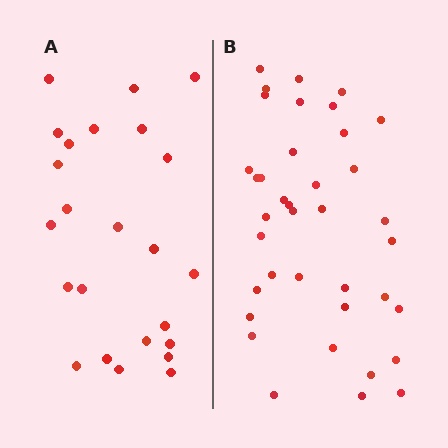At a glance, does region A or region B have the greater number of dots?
Region B (the right region) has more dots.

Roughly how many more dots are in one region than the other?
Region B has approximately 15 more dots than region A.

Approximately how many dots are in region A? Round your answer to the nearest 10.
About 20 dots. (The exact count is 24, which rounds to 20.)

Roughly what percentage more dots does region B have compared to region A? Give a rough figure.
About 60% more.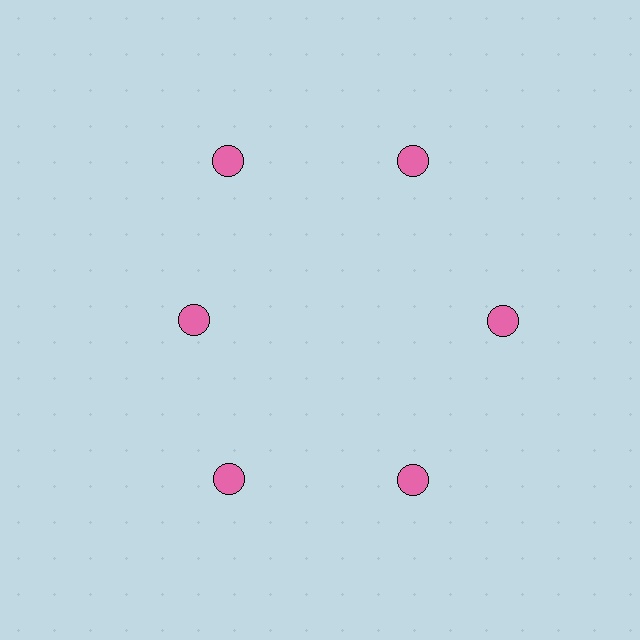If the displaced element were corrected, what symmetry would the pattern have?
It would have 6-fold rotational symmetry — the pattern would map onto itself every 60 degrees.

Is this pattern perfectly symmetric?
No. The 6 pink circles are arranged in a ring, but one element near the 9 o'clock position is pulled inward toward the center, breaking the 6-fold rotational symmetry.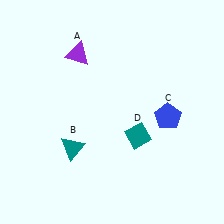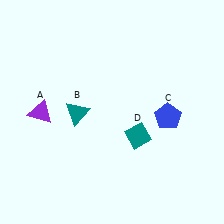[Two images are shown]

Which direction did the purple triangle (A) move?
The purple triangle (A) moved down.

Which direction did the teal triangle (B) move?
The teal triangle (B) moved up.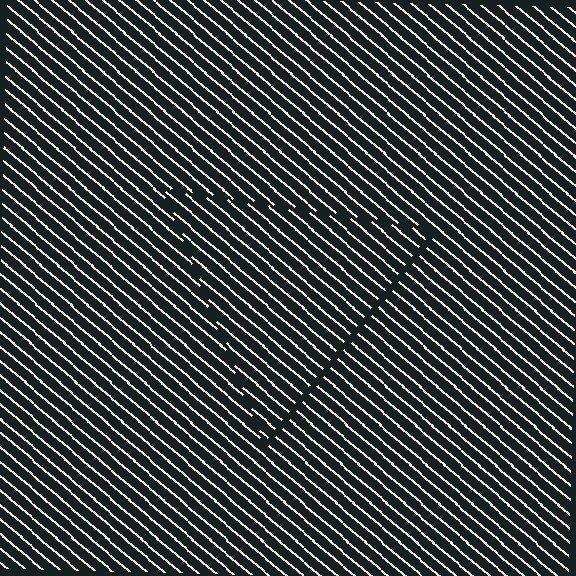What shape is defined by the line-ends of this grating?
An illusory triangle. The interior of the shape contains the same grating, shifted by half a period — the contour is defined by the phase discontinuity where line-ends from the inner and outer gratings abut.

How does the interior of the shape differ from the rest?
The interior of the shape contains the same grating, shifted by half a period — the contour is defined by the phase discontinuity where line-ends from the inner and outer gratings abut.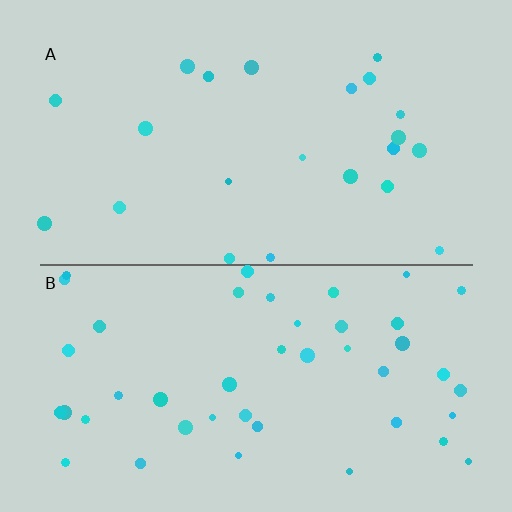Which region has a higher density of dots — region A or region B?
B (the bottom).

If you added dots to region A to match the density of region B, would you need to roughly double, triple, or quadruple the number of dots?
Approximately double.